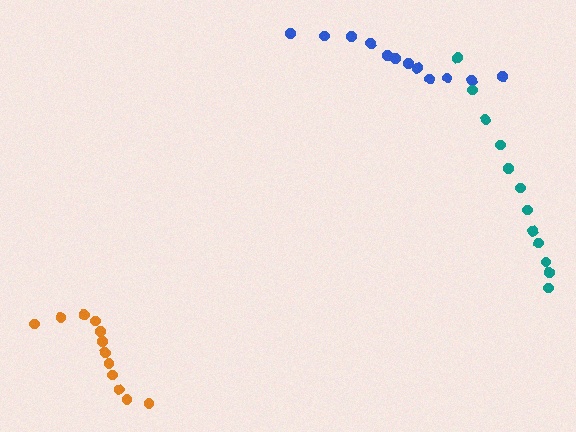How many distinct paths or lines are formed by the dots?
There are 3 distinct paths.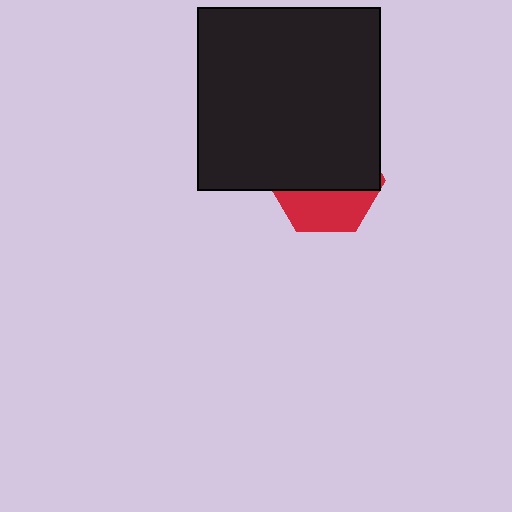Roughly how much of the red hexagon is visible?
A small part of it is visible (roughly 36%).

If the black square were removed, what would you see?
You would see the complete red hexagon.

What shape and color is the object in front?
The object in front is a black square.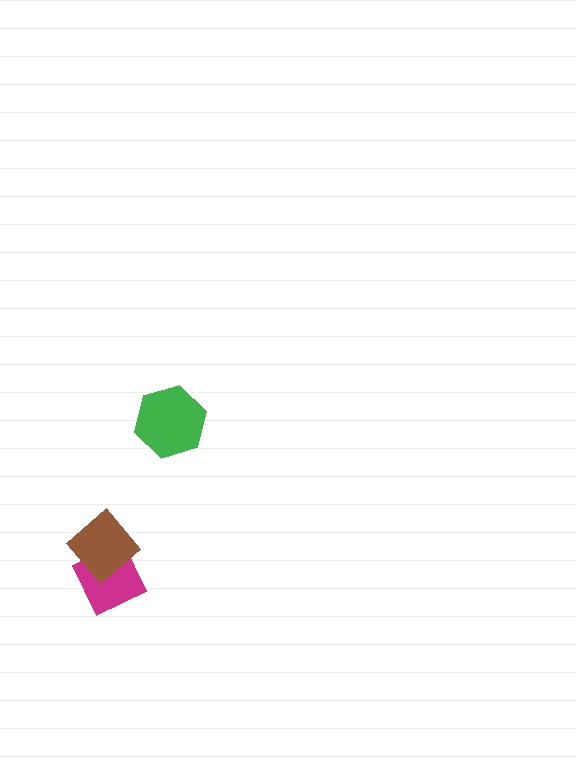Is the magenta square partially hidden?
Yes, it is partially covered by another shape.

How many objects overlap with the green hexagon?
0 objects overlap with the green hexagon.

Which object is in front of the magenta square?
The brown diamond is in front of the magenta square.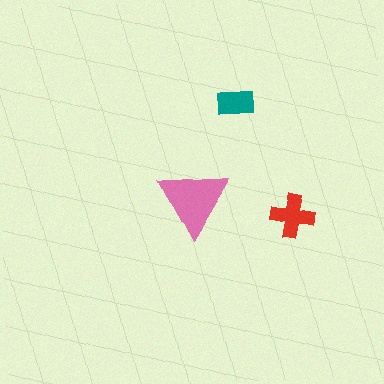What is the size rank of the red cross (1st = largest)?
2nd.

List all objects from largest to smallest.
The pink triangle, the red cross, the teal rectangle.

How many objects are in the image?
There are 3 objects in the image.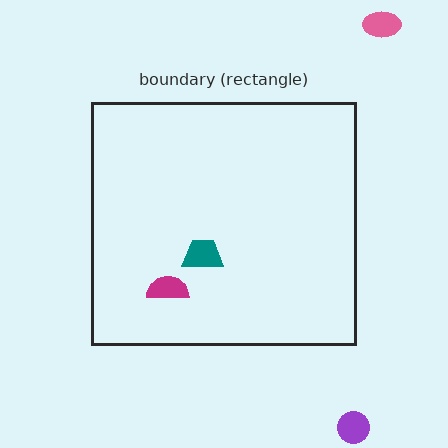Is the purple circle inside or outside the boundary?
Outside.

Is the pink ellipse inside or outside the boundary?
Outside.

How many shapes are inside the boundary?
2 inside, 2 outside.